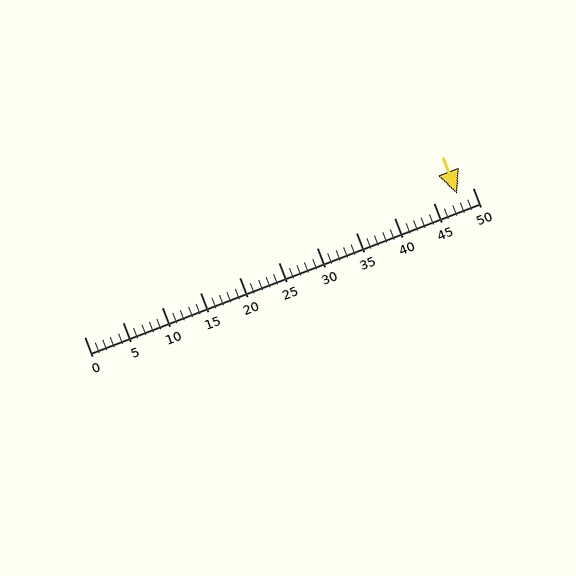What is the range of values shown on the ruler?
The ruler shows values from 0 to 50.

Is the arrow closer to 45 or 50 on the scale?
The arrow is closer to 50.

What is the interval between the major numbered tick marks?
The major tick marks are spaced 5 units apart.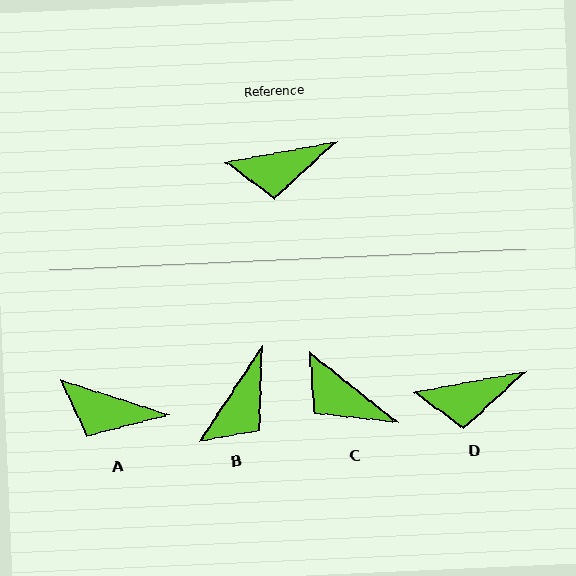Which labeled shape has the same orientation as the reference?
D.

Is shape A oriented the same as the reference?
No, it is off by about 28 degrees.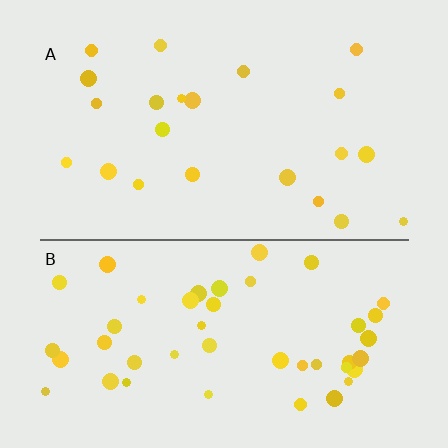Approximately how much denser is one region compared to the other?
Approximately 2.0× — region B over region A.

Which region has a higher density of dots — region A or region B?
B (the bottom).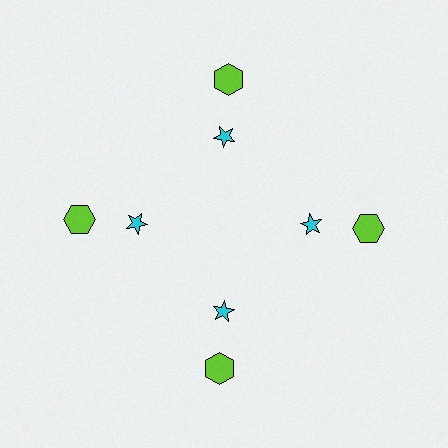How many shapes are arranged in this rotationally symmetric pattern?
There are 8 shapes, arranged in 4 groups of 2.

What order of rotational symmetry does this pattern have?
This pattern has 4-fold rotational symmetry.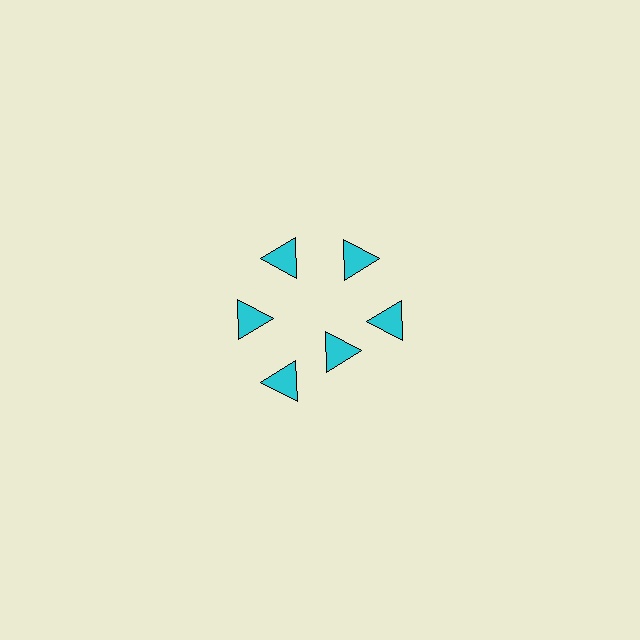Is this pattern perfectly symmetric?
No. The 6 cyan triangles are arranged in a ring, but one element near the 5 o'clock position is pulled inward toward the center, breaking the 6-fold rotational symmetry.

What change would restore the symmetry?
The symmetry would be restored by moving it outward, back onto the ring so that all 6 triangles sit at equal angles and equal distance from the center.